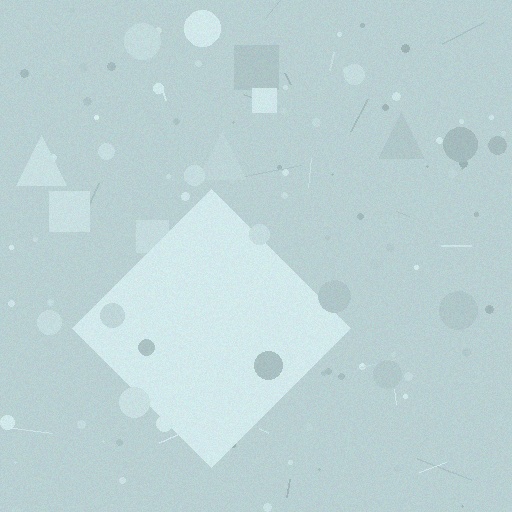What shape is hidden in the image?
A diamond is hidden in the image.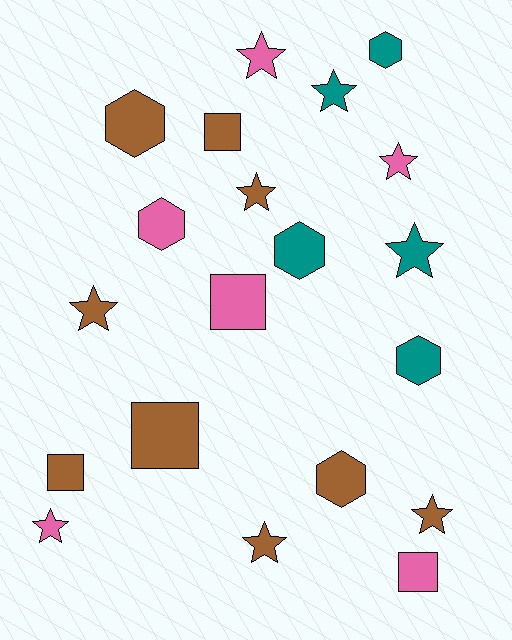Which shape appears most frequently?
Star, with 9 objects.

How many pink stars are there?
There are 3 pink stars.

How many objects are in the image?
There are 20 objects.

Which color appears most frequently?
Brown, with 9 objects.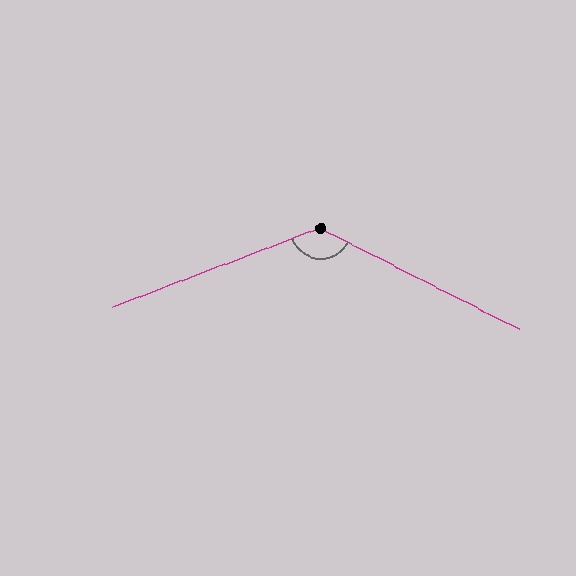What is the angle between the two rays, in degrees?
Approximately 132 degrees.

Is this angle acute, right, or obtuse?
It is obtuse.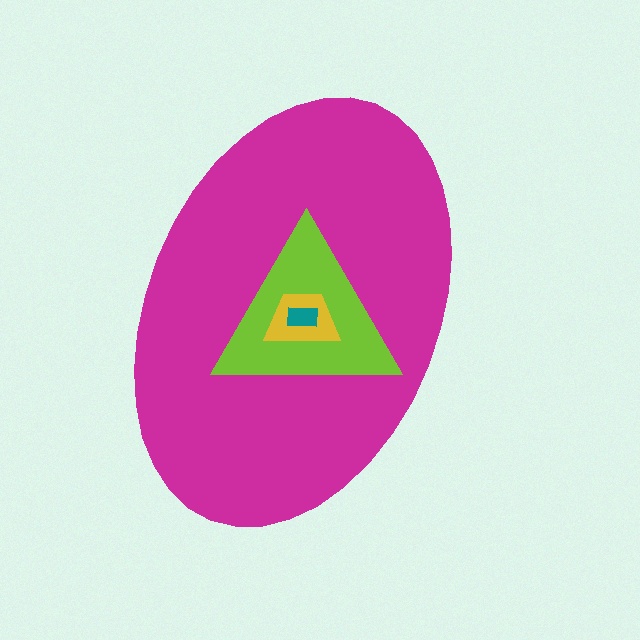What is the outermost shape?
The magenta ellipse.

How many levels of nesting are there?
4.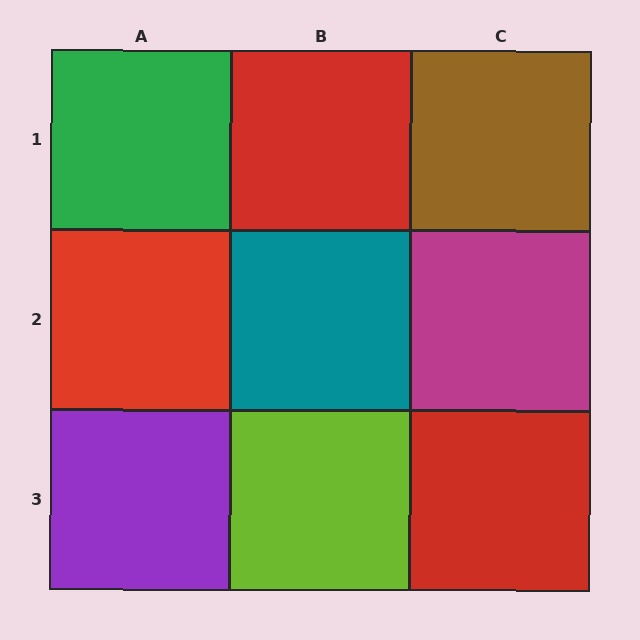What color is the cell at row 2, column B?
Teal.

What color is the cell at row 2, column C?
Magenta.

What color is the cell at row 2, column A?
Red.